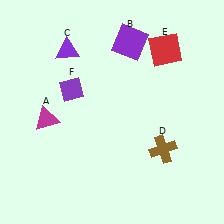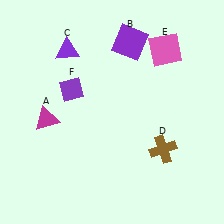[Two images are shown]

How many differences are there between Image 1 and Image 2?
There is 1 difference between the two images.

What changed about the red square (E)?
In Image 1, E is red. In Image 2, it changed to pink.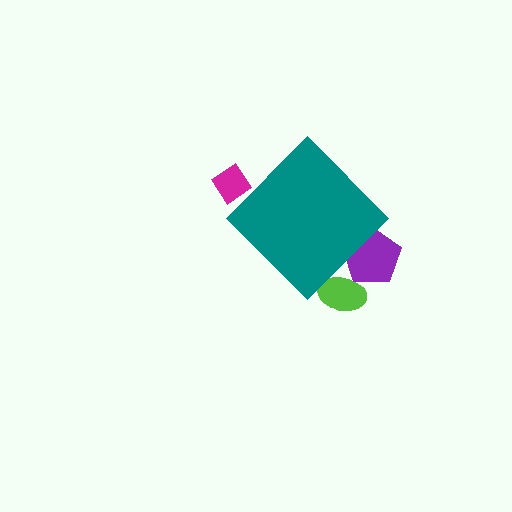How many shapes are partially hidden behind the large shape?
3 shapes are partially hidden.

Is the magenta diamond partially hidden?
Yes, the magenta diamond is partially hidden behind the teal diamond.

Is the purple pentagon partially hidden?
Yes, the purple pentagon is partially hidden behind the teal diamond.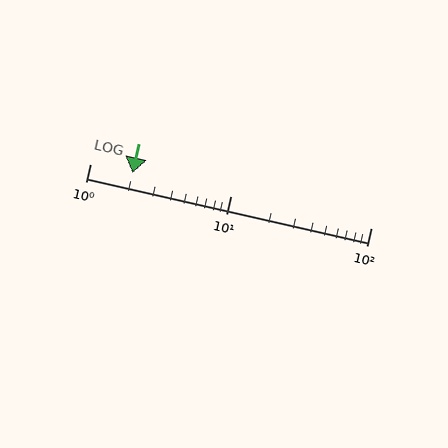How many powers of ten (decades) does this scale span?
The scale spans 2 decades, from 1 to 100.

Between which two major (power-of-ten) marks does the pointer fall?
The pointer is between 1 and 10.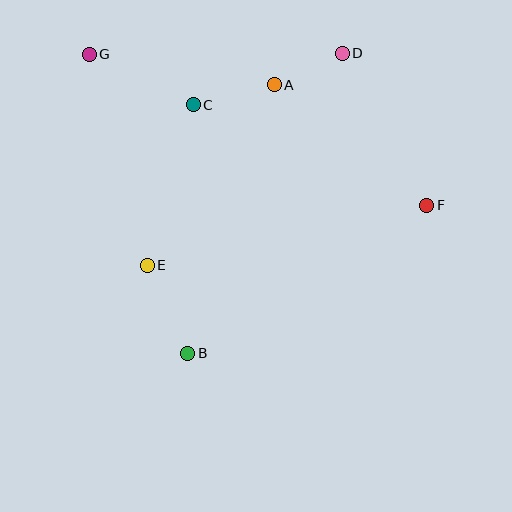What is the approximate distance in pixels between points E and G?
The distance between E and G is approximately 219 pixels.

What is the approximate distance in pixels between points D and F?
The distance between D and F is approximately 174 pixels.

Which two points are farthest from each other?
Points F and G are farthest from each other.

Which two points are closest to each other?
Points A and D are closest to each other.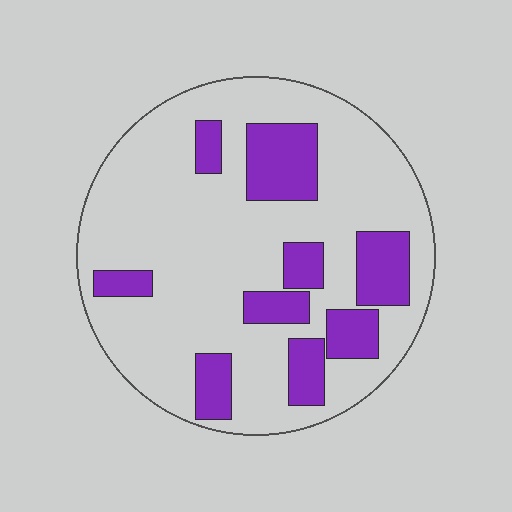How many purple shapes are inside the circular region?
9.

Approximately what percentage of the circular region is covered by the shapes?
Approximately 25%.